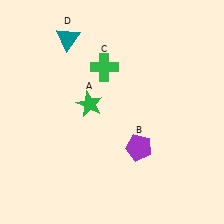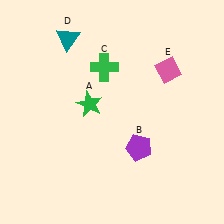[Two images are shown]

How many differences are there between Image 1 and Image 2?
There is 1 difference between the two images.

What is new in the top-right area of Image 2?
A pink diamond (E) was added in the top-right area of Image 2.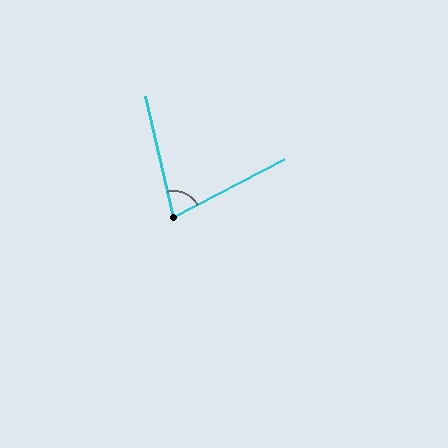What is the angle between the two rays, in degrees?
Approximately 75 degrees.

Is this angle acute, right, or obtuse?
It is acute.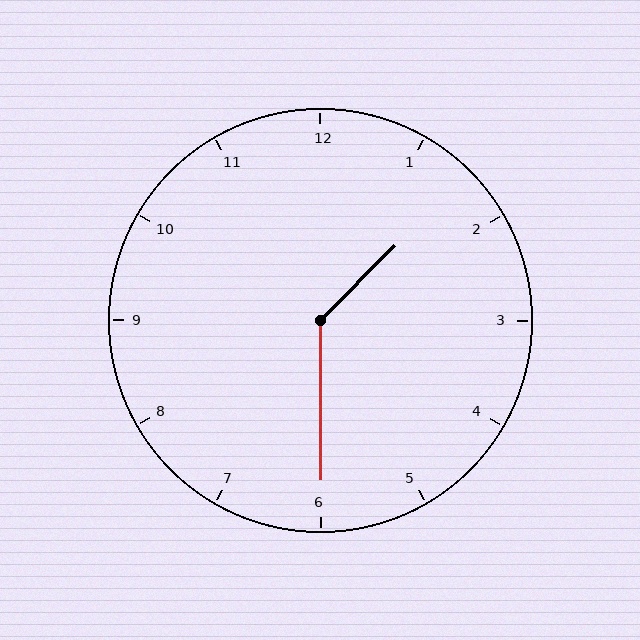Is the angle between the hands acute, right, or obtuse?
It is obtuse.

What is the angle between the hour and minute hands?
Approximately 135 degrees.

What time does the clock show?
1:30.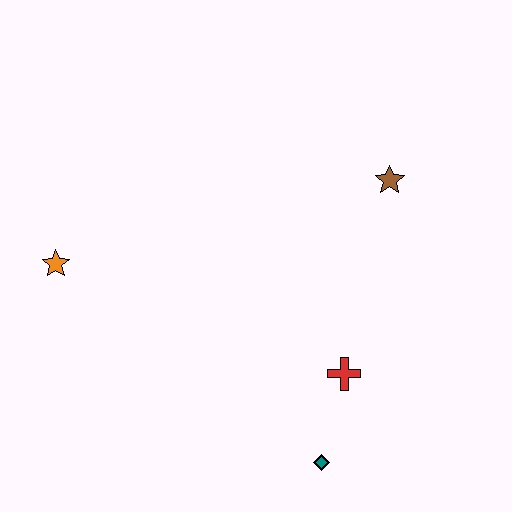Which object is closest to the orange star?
The red cross is closest to the orange star.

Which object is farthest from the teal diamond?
The orange star is farthest from the teal diamond.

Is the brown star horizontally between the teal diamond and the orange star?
No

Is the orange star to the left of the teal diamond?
Yes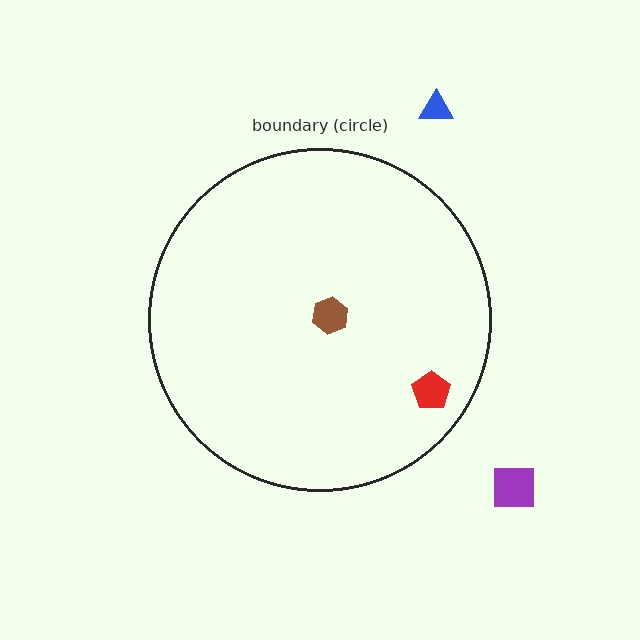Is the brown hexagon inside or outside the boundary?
Inside.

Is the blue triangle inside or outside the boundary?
Outside.